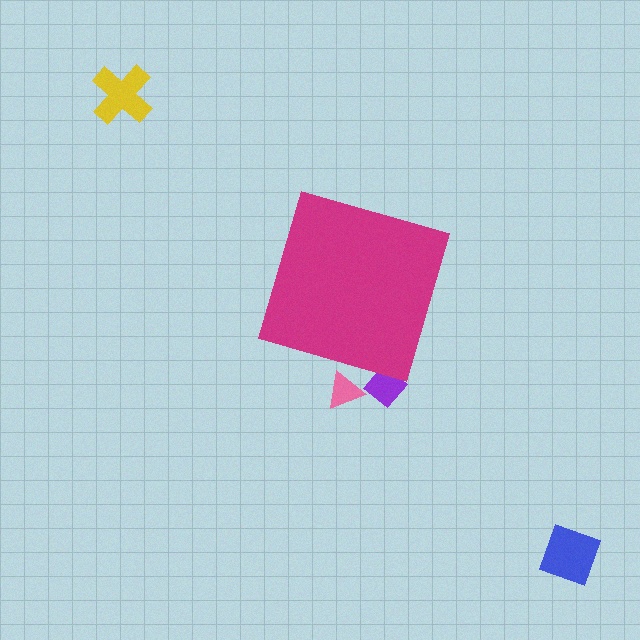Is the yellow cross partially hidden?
No, the yellow cross is fully visible.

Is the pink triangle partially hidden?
Yes, the pink triangle is partially hidden behind the magenta diamond.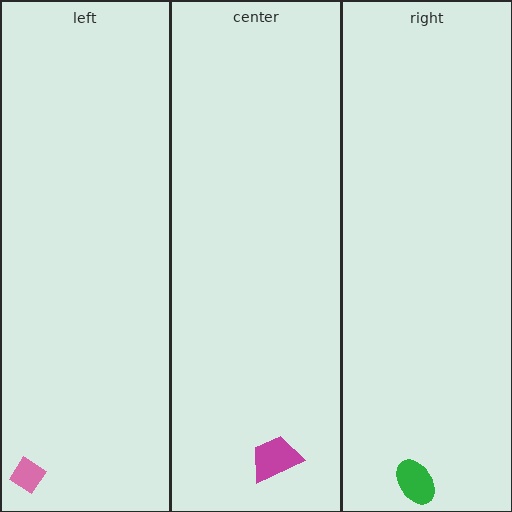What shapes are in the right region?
The green ellipse.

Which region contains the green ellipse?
The right region.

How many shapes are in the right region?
1.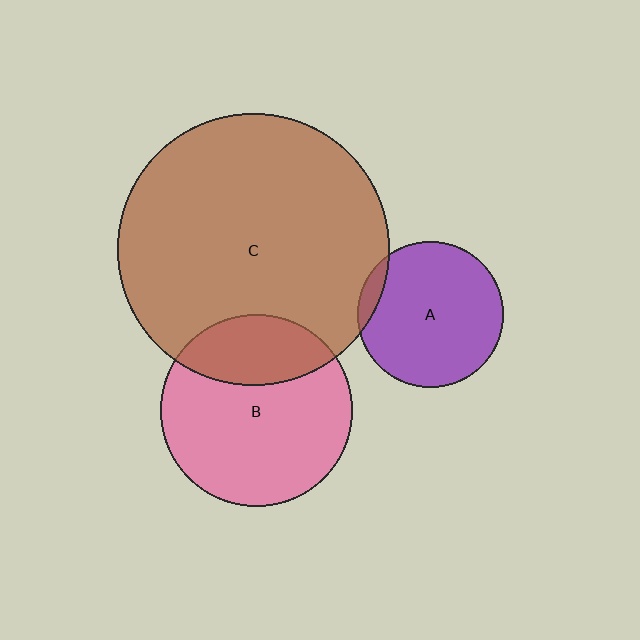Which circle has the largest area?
Circle C (brown).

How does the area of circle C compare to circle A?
Approximately 3.5 times.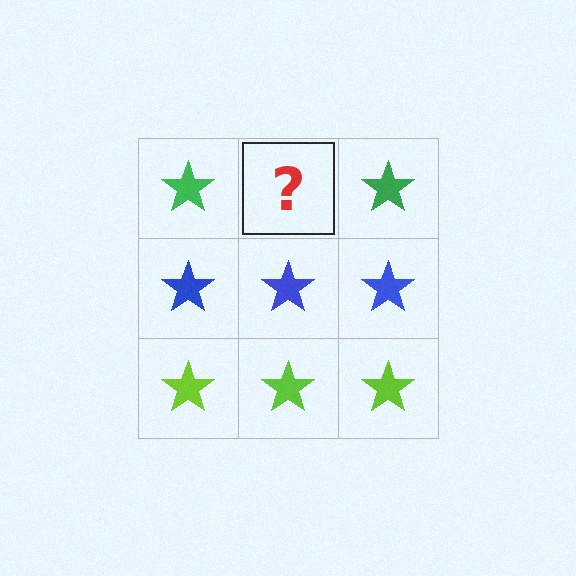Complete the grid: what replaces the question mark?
The question mark should be replaced with a green star.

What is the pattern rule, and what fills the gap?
The rule is that each row has a consistent color. The gap should be filled with a green star.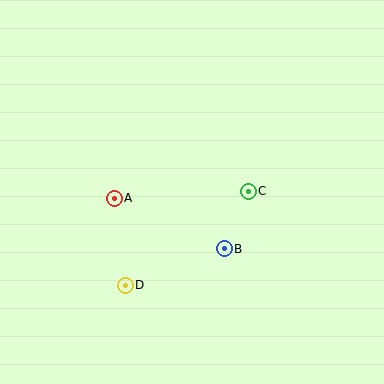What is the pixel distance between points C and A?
The distance between C and A is 134 pixels.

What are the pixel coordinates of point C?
Point C is at (248, 191).